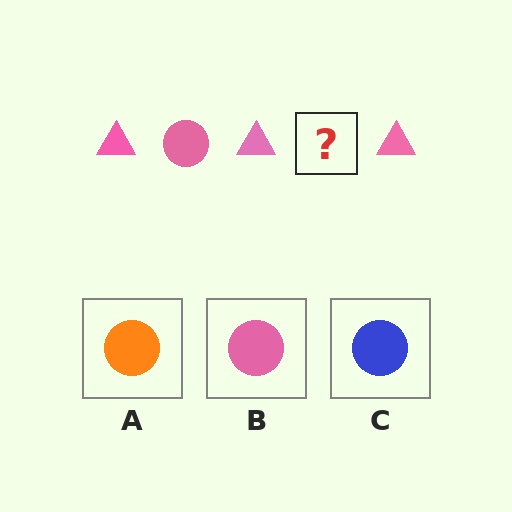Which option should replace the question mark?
Option B.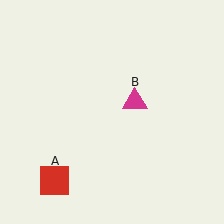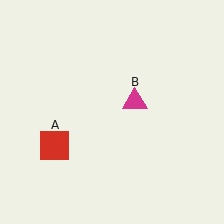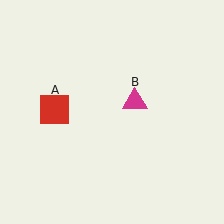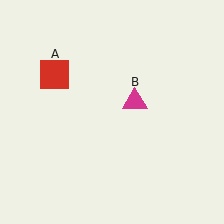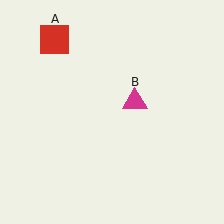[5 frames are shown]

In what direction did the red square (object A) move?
The red square (object A) moved up.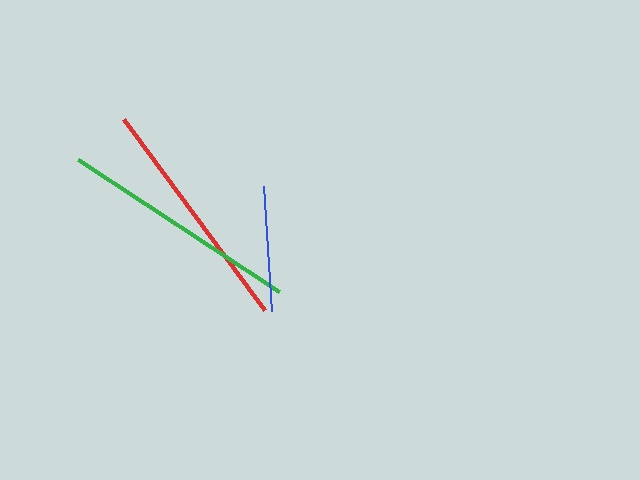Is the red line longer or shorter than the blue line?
The red line is longer than the blue line.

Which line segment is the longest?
The green line is the longest at approximately 240 pixels.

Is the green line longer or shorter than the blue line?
The green line is longer than the blue line.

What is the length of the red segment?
The red segment is approximately 238 pixels long.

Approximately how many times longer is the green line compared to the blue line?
The green line is approximately 1.9 times the length of the blue line.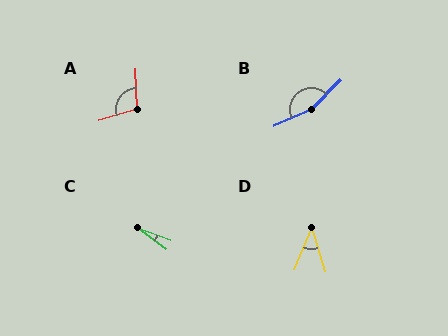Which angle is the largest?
B, at approximately 159 degrees.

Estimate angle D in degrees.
Approximately 39 degrees.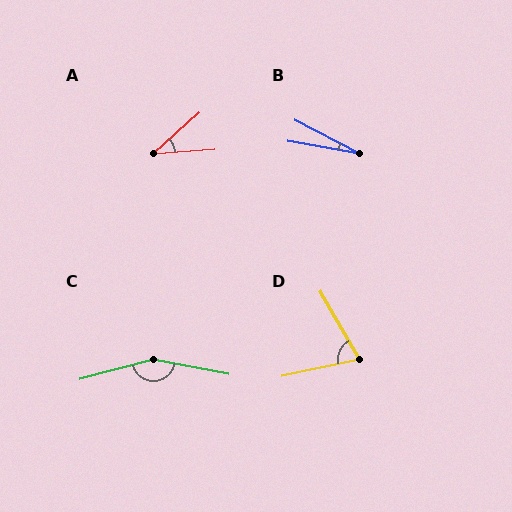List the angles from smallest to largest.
B (18°), A (38°), D (71°), C (155°).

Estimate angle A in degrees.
Approximately 38 degrees.